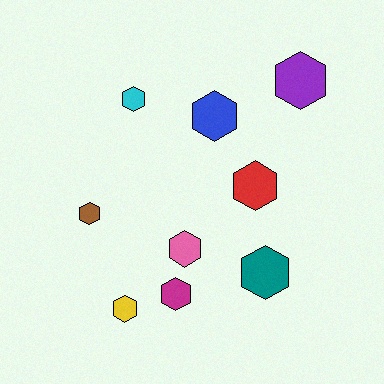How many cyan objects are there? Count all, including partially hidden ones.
There is 1 cyan object.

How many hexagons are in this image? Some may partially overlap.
There are 9 hexagons.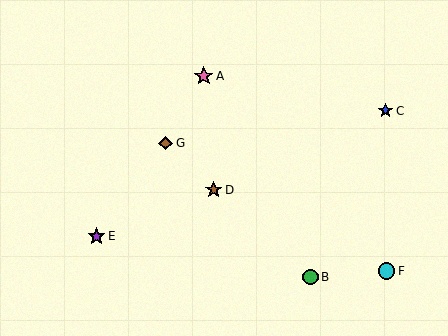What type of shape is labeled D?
Shape D is a brown star.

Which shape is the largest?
The pink star (labeled A) is the largest.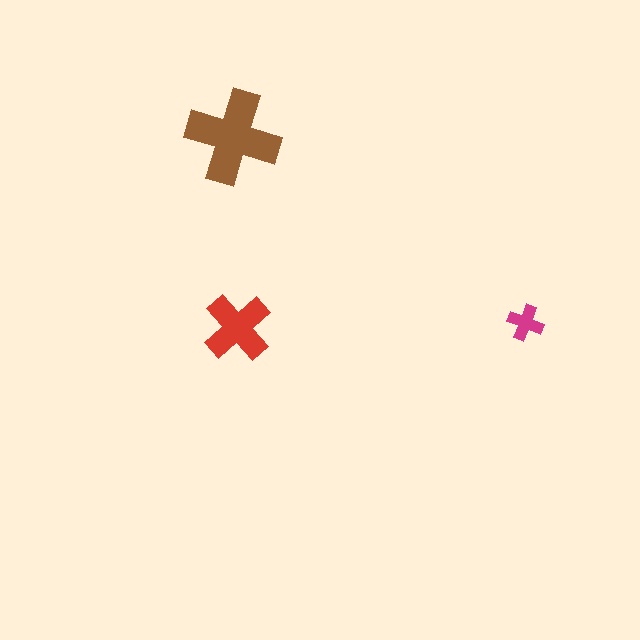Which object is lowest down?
The red cross is bottommost.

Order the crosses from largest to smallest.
the brown one, the red one, the magenta one.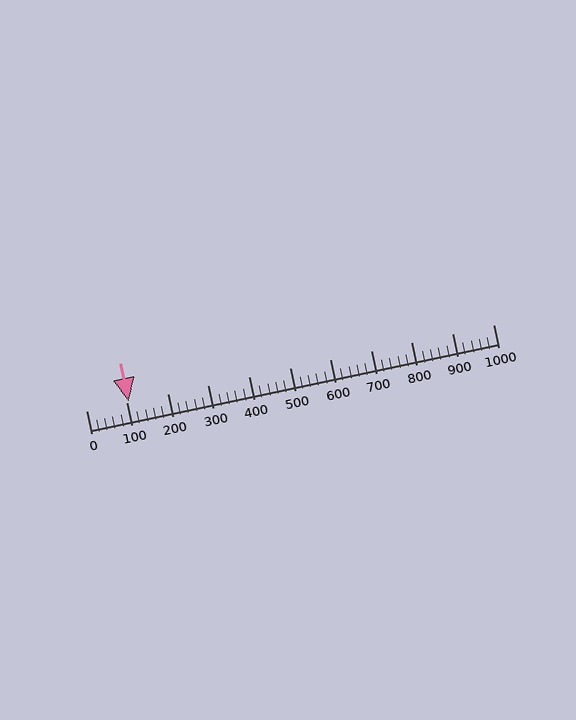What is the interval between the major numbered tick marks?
The major tick marks are spaced 100 units apart.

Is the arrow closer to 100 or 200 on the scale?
The arrow is closer to 100.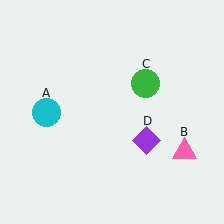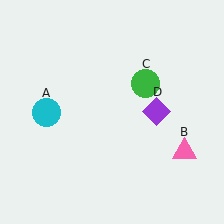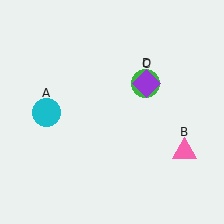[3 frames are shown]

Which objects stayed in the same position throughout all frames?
Cyan circle (object A) and pink triangle (object B) and green circle (object C) remained stationary.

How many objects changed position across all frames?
1 object changed position: purple diamond (object D).